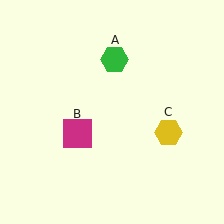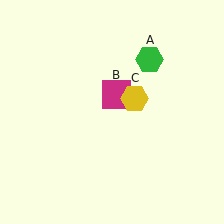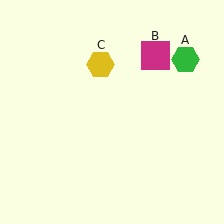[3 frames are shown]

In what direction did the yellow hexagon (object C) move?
The yellow hexagon (object C) moved up and to the left.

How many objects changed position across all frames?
3 objects changed position: green hexagon (object A), magenta square (object B), yellow hexagon (object C).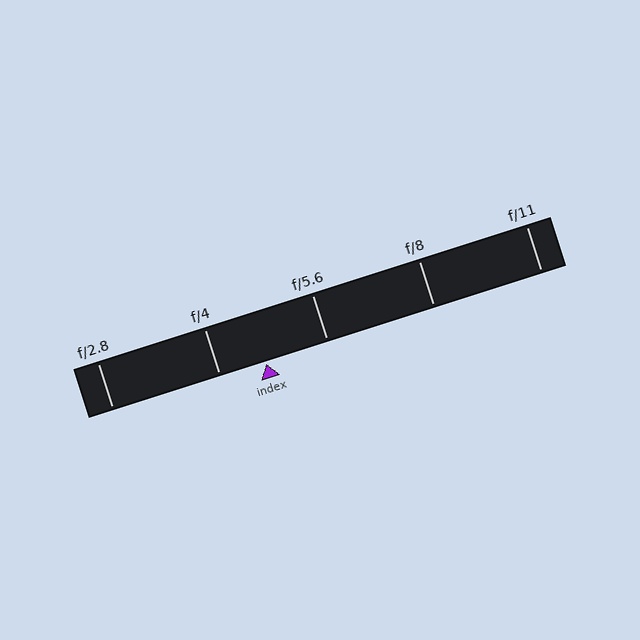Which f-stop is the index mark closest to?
The index mark is closest to f/4.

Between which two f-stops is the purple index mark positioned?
The index mark is between f/4 and f/5.6.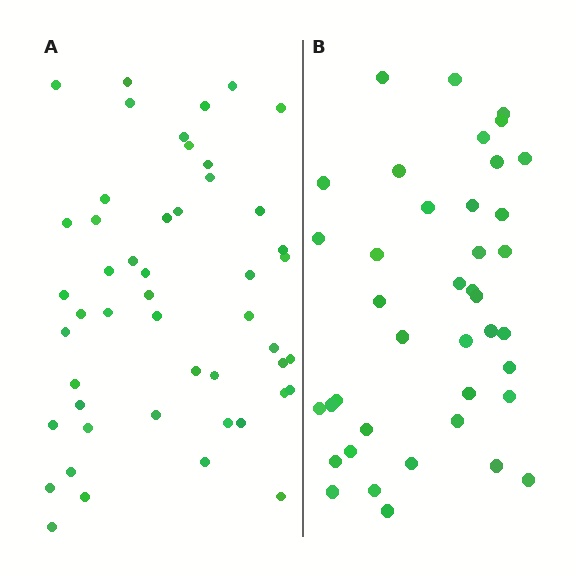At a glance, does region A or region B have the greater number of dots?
Region A (the left region) has more dots.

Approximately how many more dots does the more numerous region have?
Region A has roughly 8 or so more dots than region B.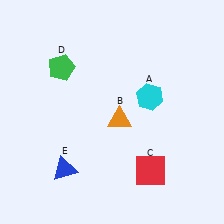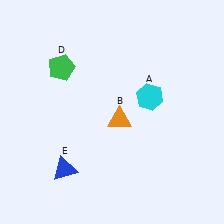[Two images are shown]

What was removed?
The red square (C) was removed in Image 2.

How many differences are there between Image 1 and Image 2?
There is 1 difference between the two images.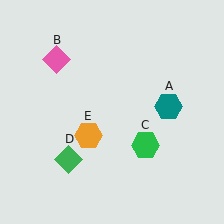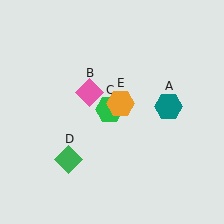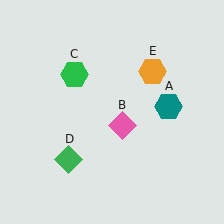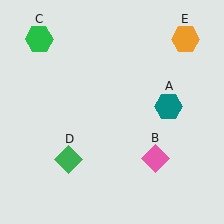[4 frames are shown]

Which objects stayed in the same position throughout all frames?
Teal hexagon (object A) and green diamond (object D) remained stationary.